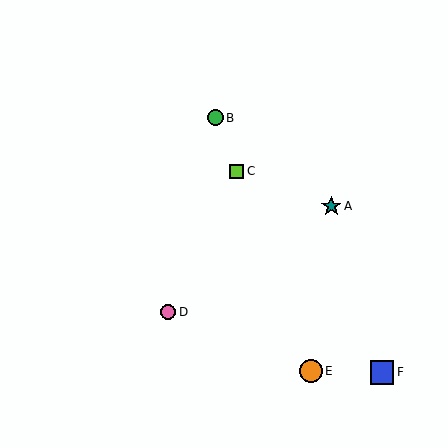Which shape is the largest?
The blue square (labeled F) is the largest.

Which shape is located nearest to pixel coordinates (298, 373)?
The orange circle (labeled E) at (311, 371) is nearest to that location.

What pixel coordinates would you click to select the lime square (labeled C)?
Click at (237, 171) to select the lime square C.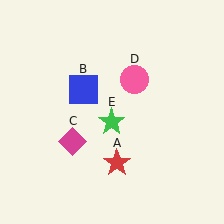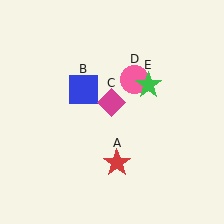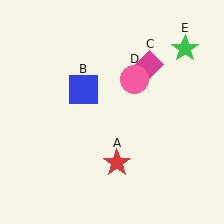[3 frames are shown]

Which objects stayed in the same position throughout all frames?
Red star (object A) and blue square (object B) and pink circle (object D) remained stationary.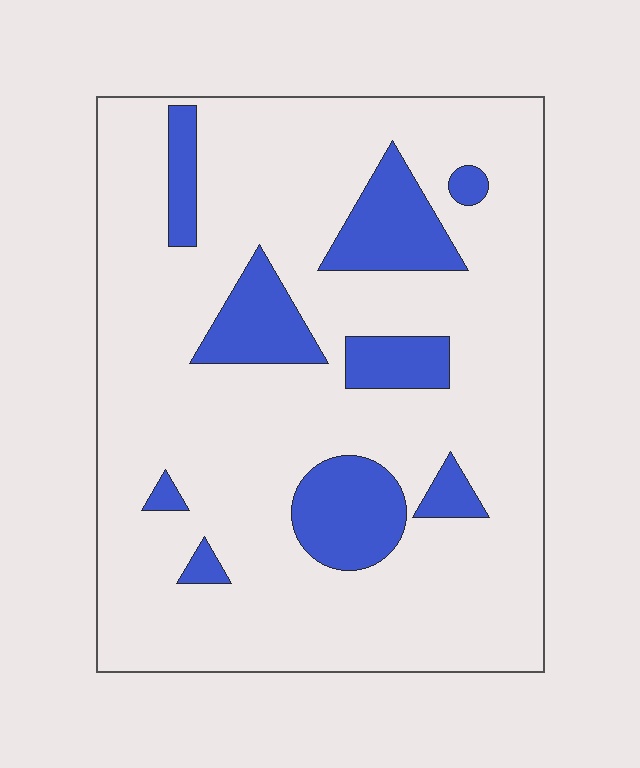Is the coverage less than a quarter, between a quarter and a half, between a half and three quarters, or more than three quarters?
Less than a quarter.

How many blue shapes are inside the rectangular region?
9.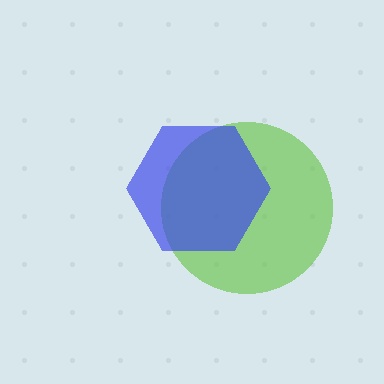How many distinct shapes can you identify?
There are 2 distinct shapes: a lime circle, a blue hexagon.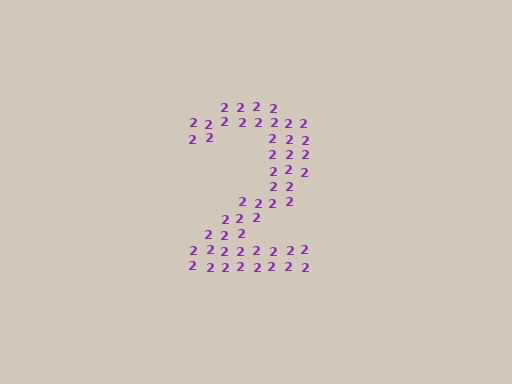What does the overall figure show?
The overall figure shows the digit 2.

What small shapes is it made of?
It is made of small digit 2's.